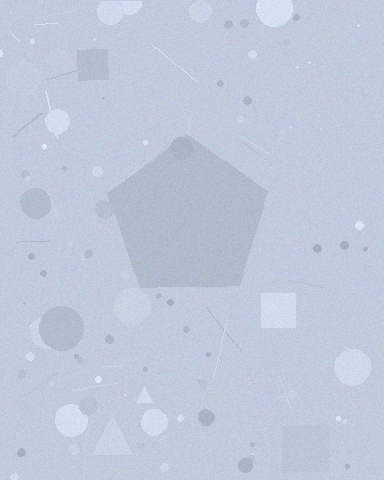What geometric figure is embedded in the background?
A pentagon is embedded in the background.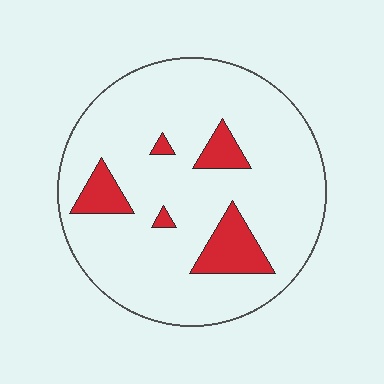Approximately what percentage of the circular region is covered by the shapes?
Approximately 15%.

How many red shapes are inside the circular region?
5.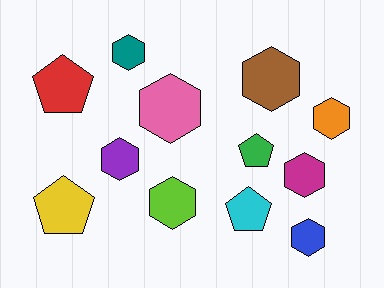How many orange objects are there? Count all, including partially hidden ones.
There is 1 orange object.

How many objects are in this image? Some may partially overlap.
There are 12 objects.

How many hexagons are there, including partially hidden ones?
There are 8 hexagons.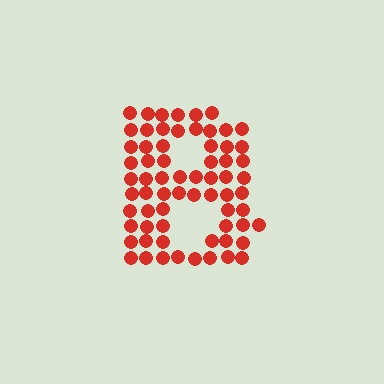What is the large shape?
The large shape is the letter B.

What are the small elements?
The small elements are circles.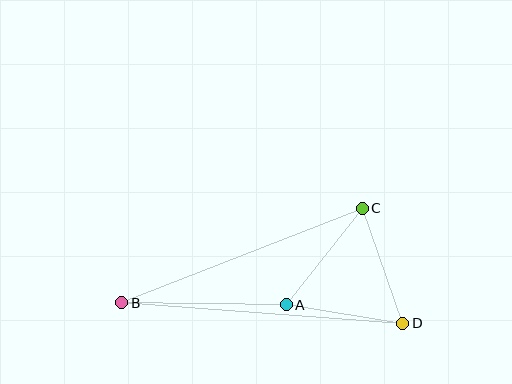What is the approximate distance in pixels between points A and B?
The distance between A and B is approximately 164 pixels.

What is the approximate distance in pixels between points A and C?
The distance between A and C is approximately 123 pixels.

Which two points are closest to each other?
Points A and D are closest to each other.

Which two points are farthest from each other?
Points B and D are farthest from each other.